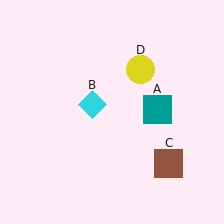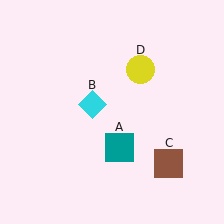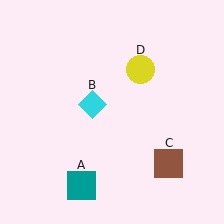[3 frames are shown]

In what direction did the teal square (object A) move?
The teal square (object A) moved down and to the left.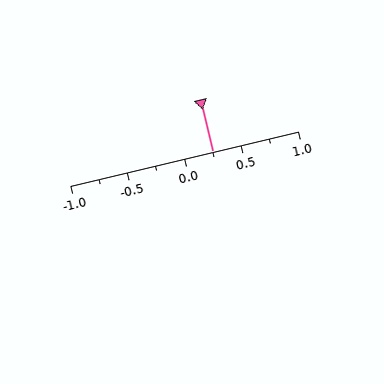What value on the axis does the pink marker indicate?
The marker indicates approximately 0.25.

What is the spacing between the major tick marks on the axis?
The major ticks are spaced 0.5 apart.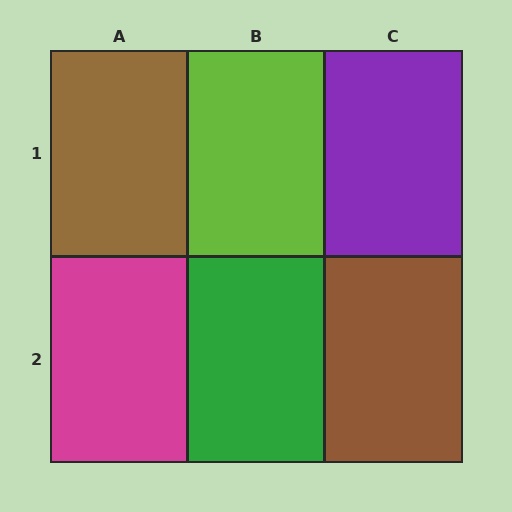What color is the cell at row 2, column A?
Magenta.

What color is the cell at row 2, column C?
Brown.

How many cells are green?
1 cell is green.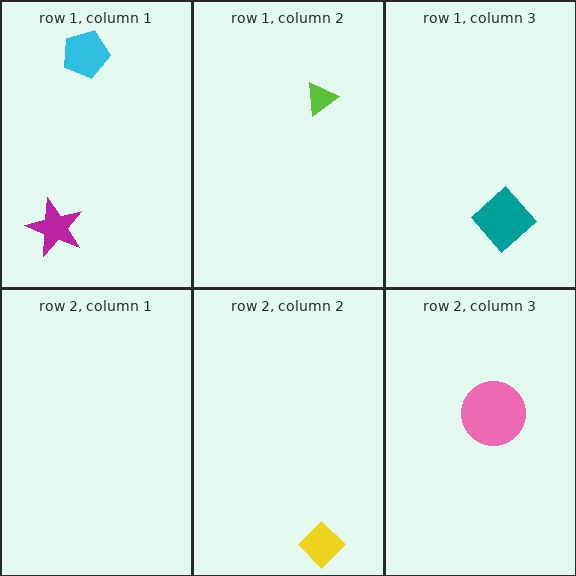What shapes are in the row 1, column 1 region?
The magenta star, the cyan pentagon.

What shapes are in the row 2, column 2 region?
The yellow diamond.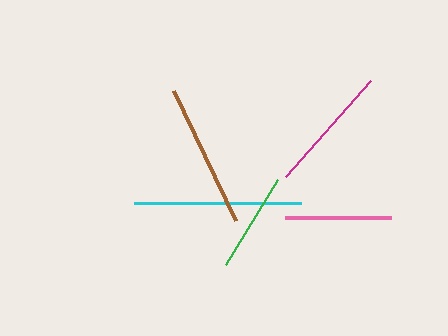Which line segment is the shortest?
The green line is the shortest at approximately 99 pixels.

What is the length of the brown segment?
The brown segment is approximately 145 pixels long.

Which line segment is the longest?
The cyan line is the longest at approximately 166 pixels.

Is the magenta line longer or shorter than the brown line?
The brown line is longer than the magenta line.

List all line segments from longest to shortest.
From longest to shortest: cyan, brown, magenta, pink, green.